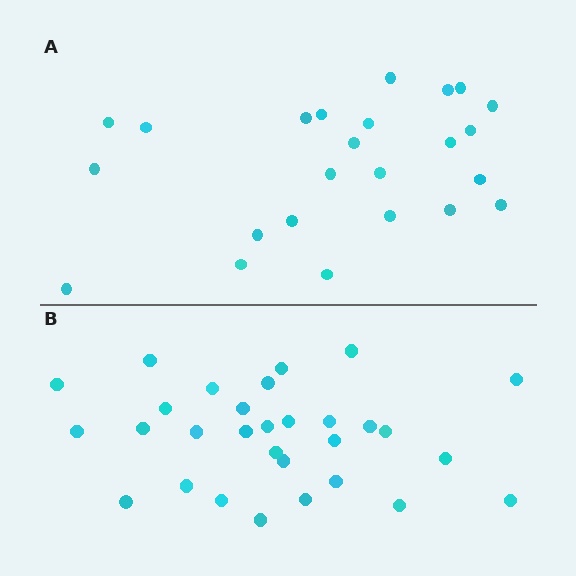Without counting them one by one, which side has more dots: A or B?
Region B (the bottom region) has more dots.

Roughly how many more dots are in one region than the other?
Region B has about 6 more dots than region A.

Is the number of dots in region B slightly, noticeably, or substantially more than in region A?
Region B has noticeably more, but not dramatically so. The ratio is roughly 1.2 to 1.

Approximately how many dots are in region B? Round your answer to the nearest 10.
About 30 dots.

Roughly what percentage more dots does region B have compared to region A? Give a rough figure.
About 25% more.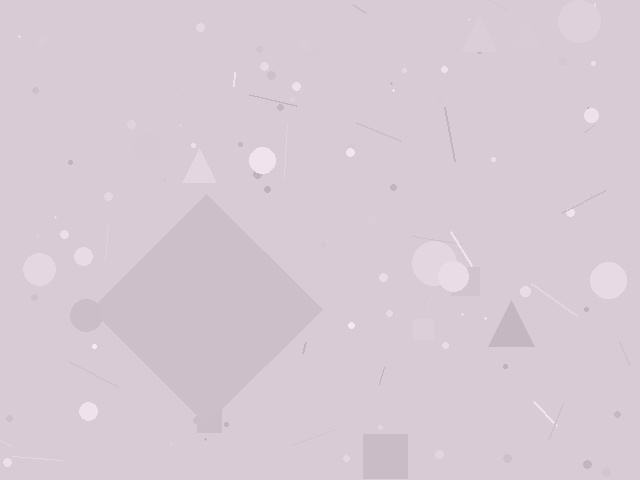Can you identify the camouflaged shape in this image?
The camouflaged shape is a diamond.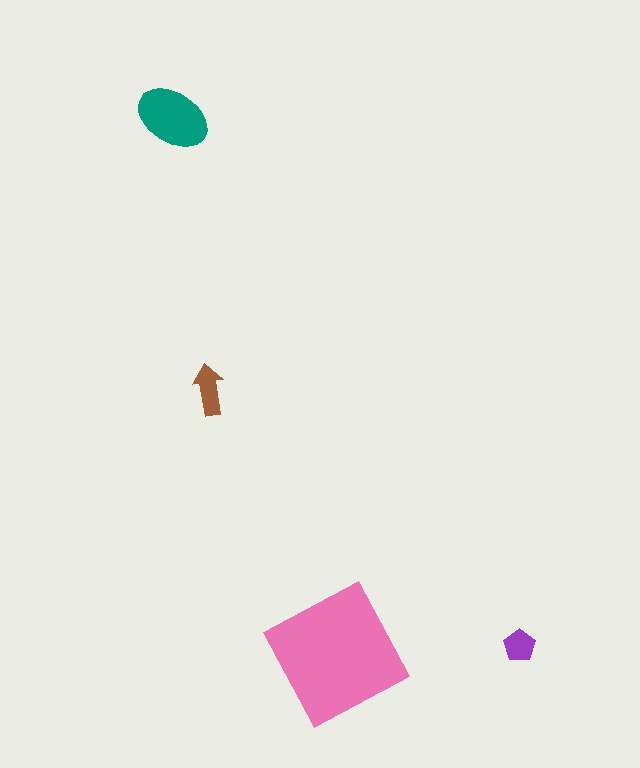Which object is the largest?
The pink square.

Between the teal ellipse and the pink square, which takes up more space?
The pink square.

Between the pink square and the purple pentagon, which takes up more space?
The pink square.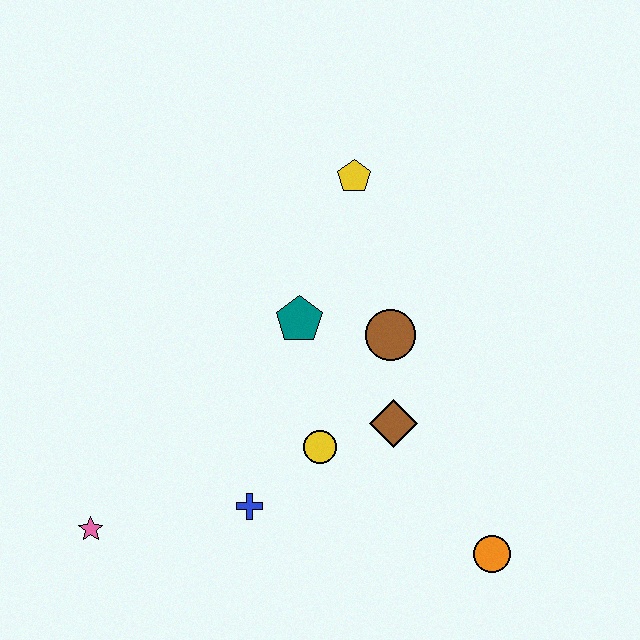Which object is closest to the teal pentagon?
The brown circle is closest to the teal pentagon.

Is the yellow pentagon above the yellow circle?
Yes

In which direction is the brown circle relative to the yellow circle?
The brown circle is above the yellow circle.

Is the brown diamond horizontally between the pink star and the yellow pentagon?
No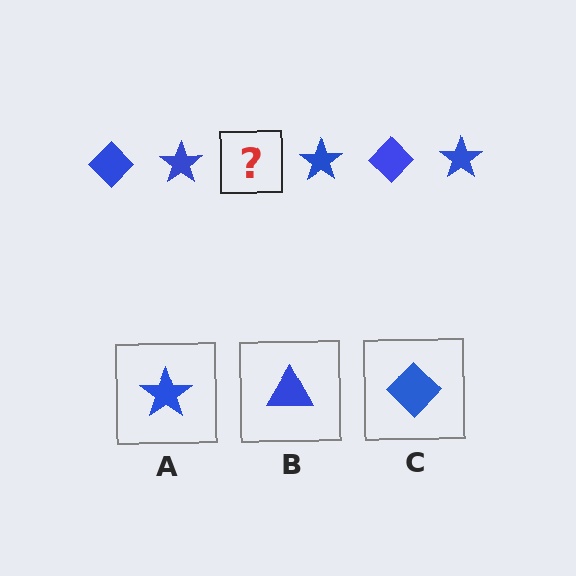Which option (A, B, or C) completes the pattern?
C.